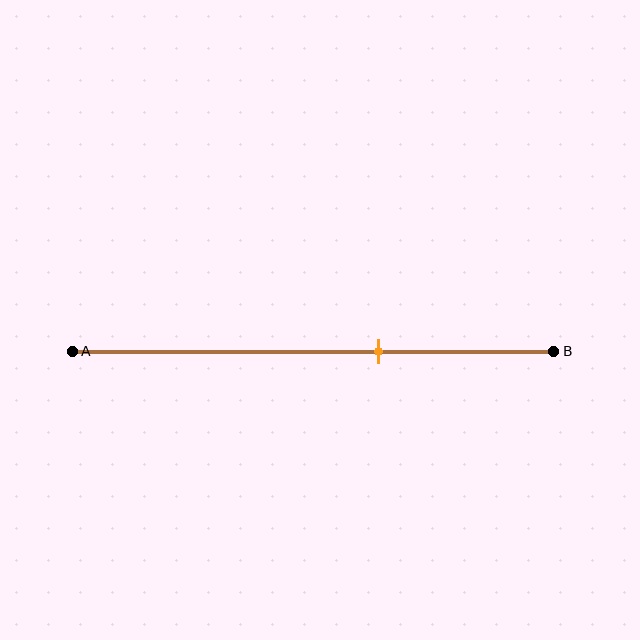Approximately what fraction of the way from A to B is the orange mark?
The orange mark is approximately 65% of the way from A to B.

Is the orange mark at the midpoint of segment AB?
No, the mark is at about 65% from A, not at the 50% midpoint.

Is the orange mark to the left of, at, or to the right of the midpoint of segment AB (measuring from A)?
The orange mark is to the right of the midpoint of segment AB.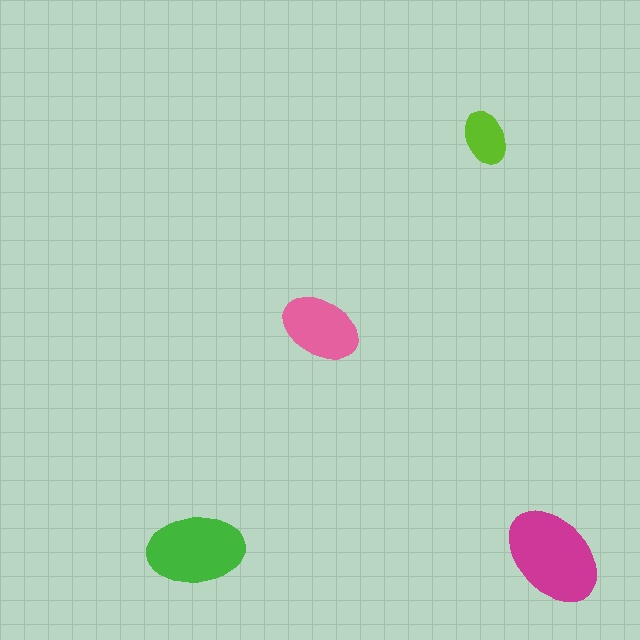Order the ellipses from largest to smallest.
the magenta one, the green one, the pink one, the lime one.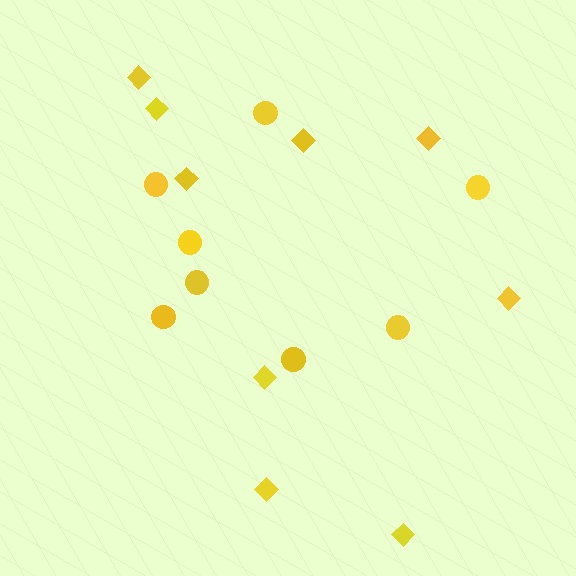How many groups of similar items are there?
There are 2 groups: one group of circles (8) and one group of diamonds (9).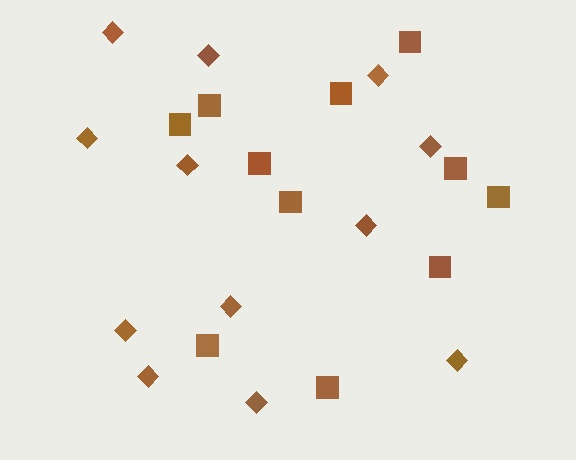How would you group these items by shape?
There are 2 groups: one group of diamonds (12) and one group of squares (11).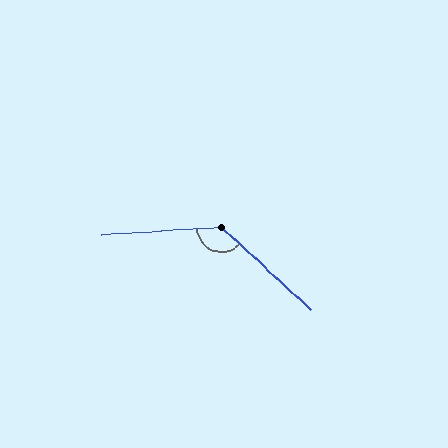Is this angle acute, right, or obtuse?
It is obtuse.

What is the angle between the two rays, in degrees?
Approximately 133 degrees.